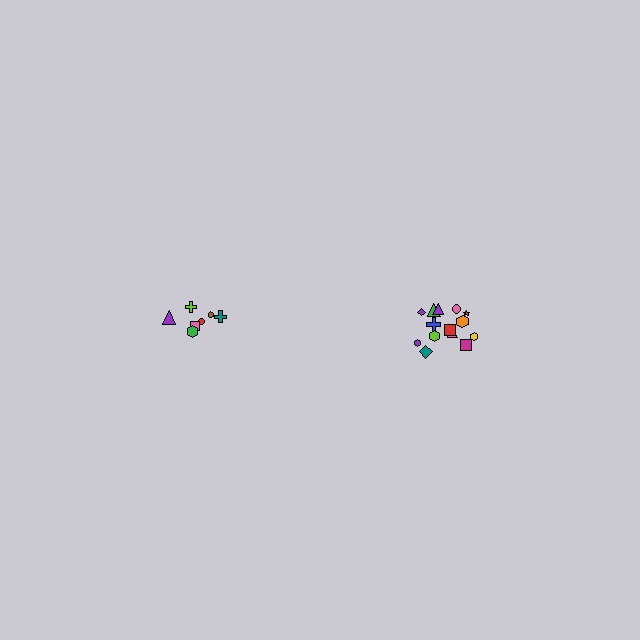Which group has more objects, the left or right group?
The right group.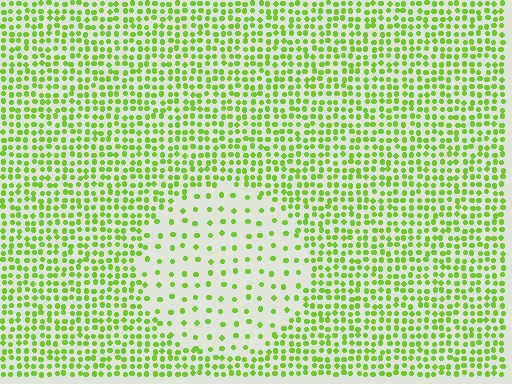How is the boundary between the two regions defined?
The boundary is defined by a change in element density (approximately 2.8x ratio). All elements are the same color, size, and shape.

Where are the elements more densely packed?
The elements are more densely packed outside the circle boundary.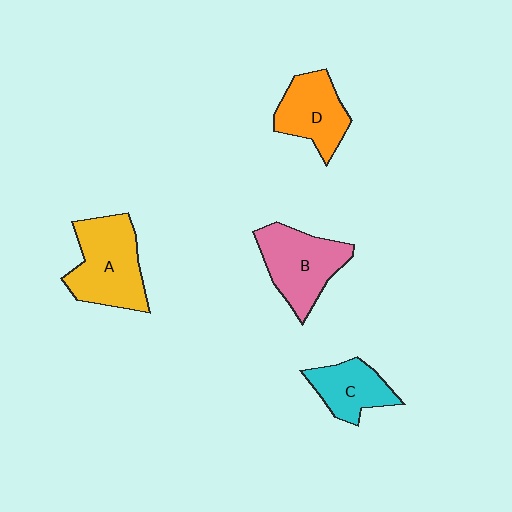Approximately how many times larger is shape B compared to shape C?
Approximately 1.4 times.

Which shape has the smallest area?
Shape C (cyan).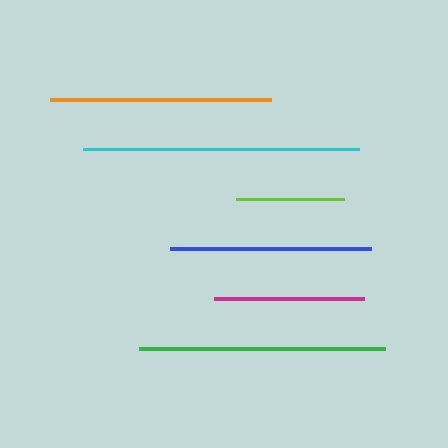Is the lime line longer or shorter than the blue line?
The blue line is longer than the lime line.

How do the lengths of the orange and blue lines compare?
The orange and blue lines are approximately the same length.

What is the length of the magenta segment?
The magenta segment is approximately 150 pixels long.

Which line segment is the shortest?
The lime line is the shortest at approximately 108 pixels.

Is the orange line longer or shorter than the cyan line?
The cyan line is longer than the orange line.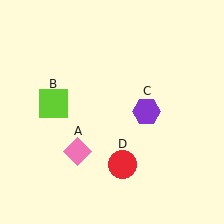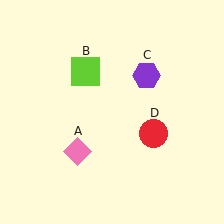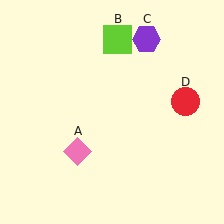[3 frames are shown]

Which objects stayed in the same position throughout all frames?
Pink diamond (object A) remained stationary.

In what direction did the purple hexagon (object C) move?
The purple hexagon (object C) moved up.